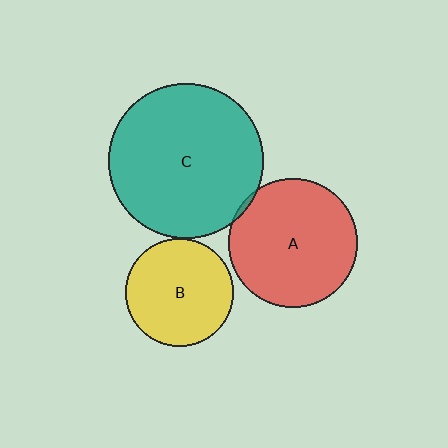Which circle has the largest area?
Circle C (teal).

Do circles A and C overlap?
Yes.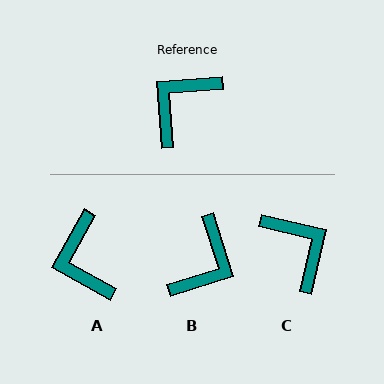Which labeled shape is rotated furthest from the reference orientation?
B, about 167 degrees away.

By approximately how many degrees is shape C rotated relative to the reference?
Approximately 107 degrees clockwise.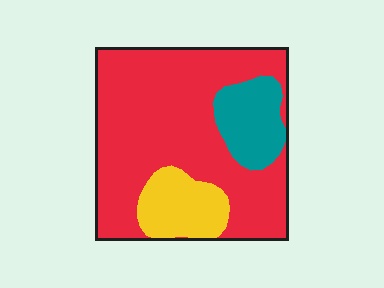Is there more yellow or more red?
Red.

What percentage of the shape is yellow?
Yellow covers 14% of the shape.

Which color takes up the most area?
Red, at roughly 70%.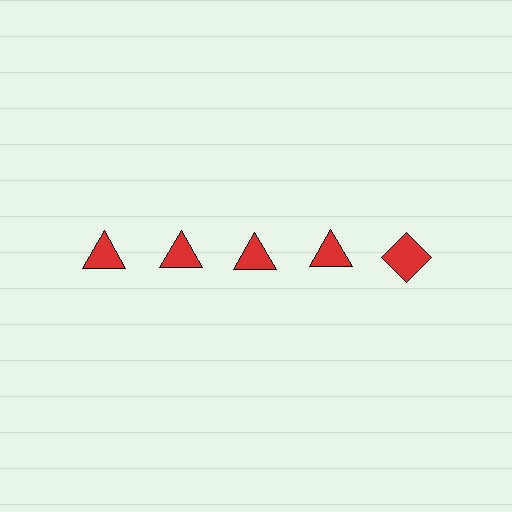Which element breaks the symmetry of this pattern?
The red diamond in the top row, rightmost column breaks the symmetry. All other shapes are red triangles.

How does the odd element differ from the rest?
It has a different shape: diamond instead of triangle.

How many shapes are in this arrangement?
There are 5 shapes arranged in a grid pattern.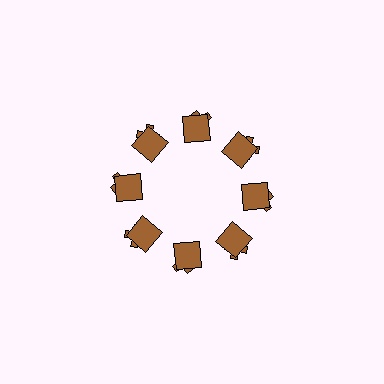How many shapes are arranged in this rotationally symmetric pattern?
There are 16 shapes, arranged in 8 groups of 2.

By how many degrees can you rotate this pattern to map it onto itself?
The pattern maps onto itself every 45 degrees of rotation.